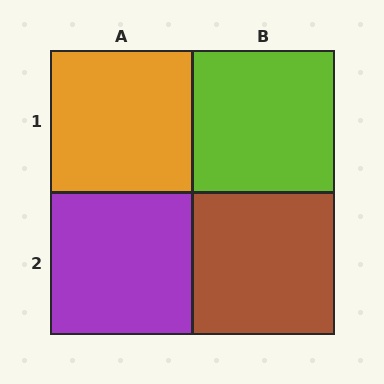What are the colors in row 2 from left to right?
Purple, brown.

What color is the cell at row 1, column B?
Lime.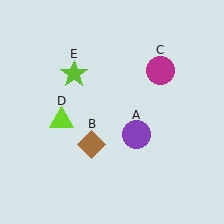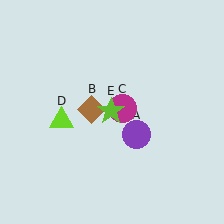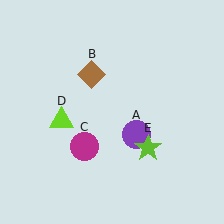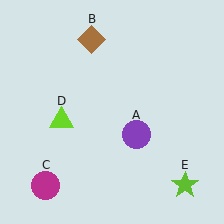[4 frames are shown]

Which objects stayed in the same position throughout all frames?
Purple circle (object A) and lime triangle (object D) remained stationary.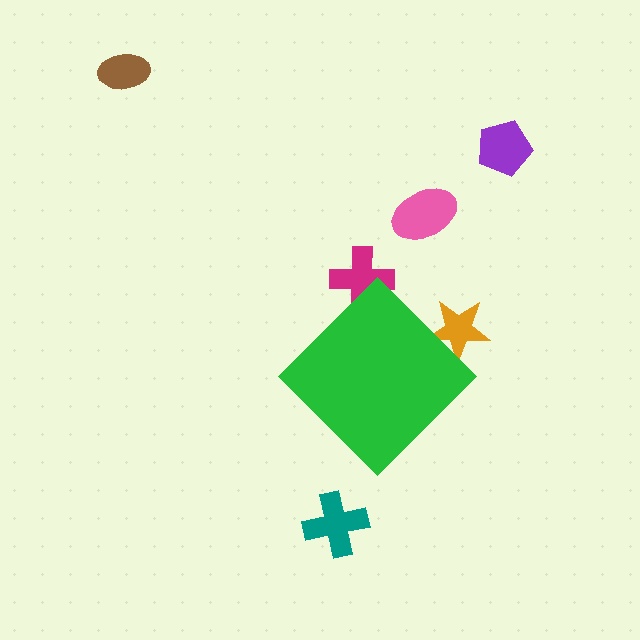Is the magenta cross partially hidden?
Yes, the magenta cross is partially hidden behind the green diamond.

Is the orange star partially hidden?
Yes, the orange star is partially hidden behind the green diamond.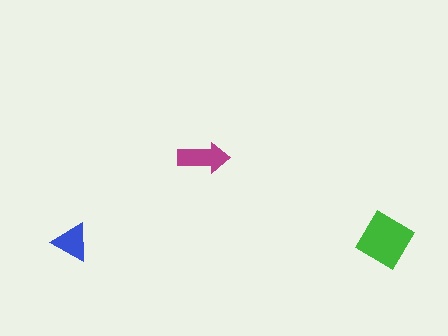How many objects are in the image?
There are 3 objects in the image.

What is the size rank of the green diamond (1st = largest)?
1st.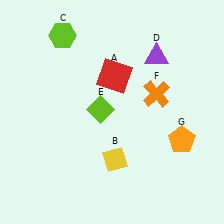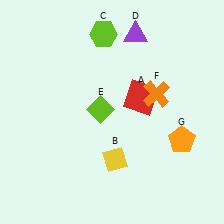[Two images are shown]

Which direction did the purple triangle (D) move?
The purple triangle (D) moved up.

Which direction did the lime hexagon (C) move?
The lime hexagon (C) moved right.